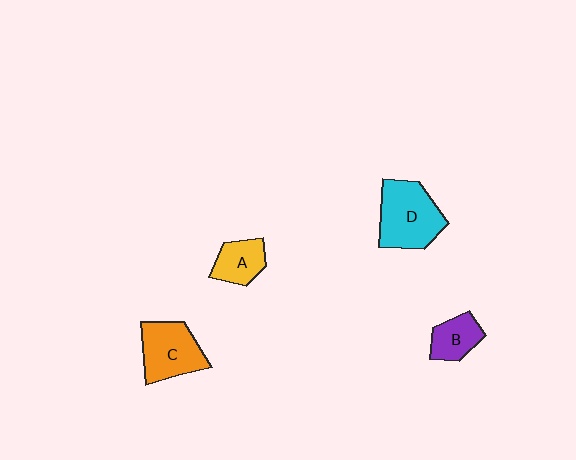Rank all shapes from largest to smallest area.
From largest to smallest: D (cyan), C (orange), A (yellow), B (purple).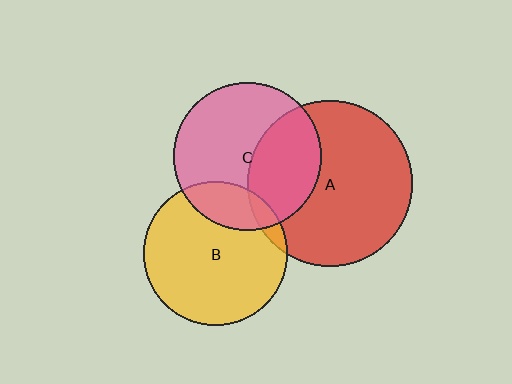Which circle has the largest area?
Circle A (red).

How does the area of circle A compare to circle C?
Approximately 1.2 times.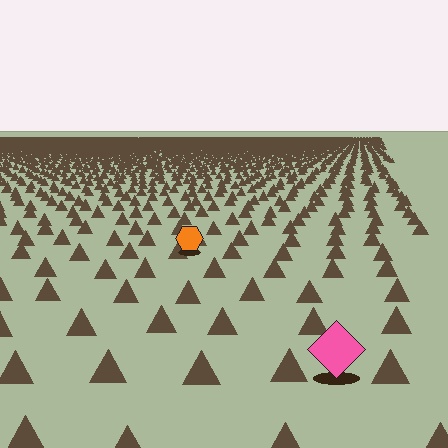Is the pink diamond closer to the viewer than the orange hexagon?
Yes. The pink diamond is closer — you can tell from the texture gradient: the ground texture is coarser near it.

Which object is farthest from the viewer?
The orange hexagon is farthest from the viewer. It appears smaller and the ground texture around it is denser.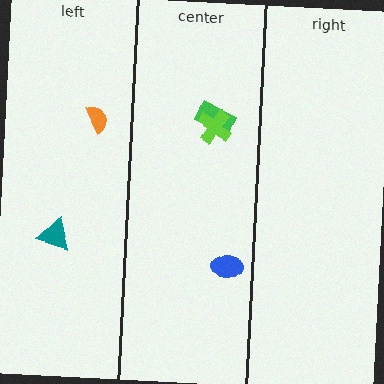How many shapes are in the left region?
2.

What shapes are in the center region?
The blue ellipse, the green rectangle, the lime cross.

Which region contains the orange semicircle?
The left region.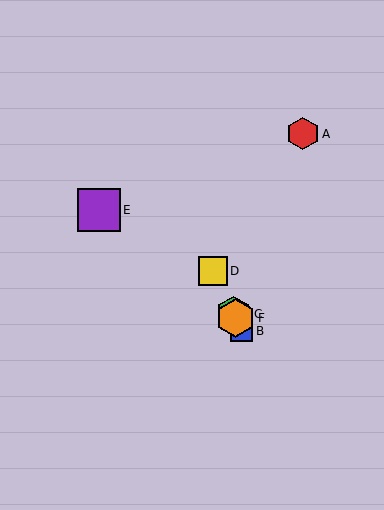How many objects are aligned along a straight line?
4 objects (B, C, D, F) are aligned along a straight line.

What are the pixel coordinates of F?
Object F is at (235, 318).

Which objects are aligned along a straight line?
Objects B, C, D, F are aligned along a straight line.